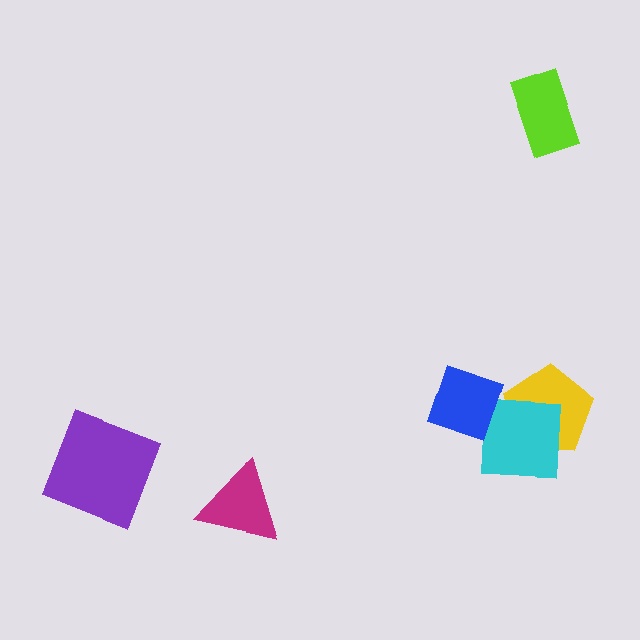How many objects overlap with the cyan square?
1 object overlaps with the cyan square.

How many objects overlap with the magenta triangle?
0 objects overlap with the magenta triangle.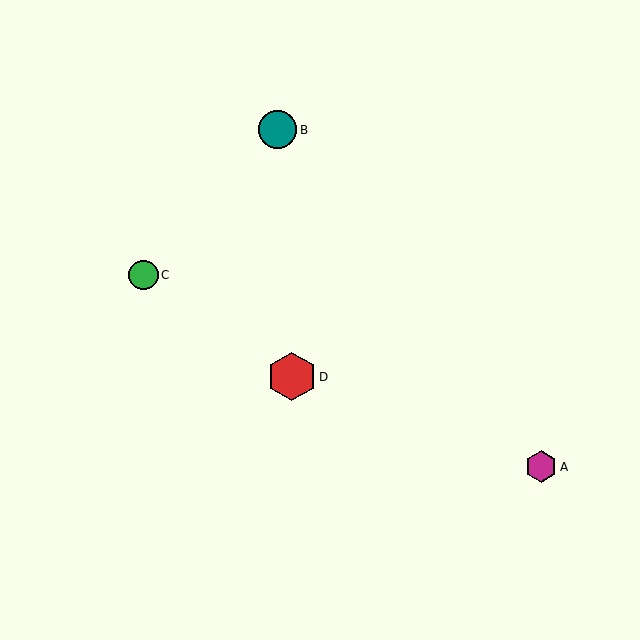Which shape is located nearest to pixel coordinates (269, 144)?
The teal circle (labeled B) at (278, 130) is nearest to that location.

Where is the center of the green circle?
The center of the green circle is at (143, 275).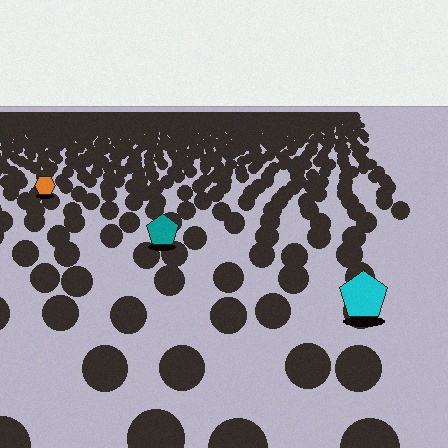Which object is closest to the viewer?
The cyan pentagon is closest. The texture marks near it are larger and more spread out.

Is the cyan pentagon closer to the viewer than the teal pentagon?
Yes. The cyan pentagon is closer — you can tell from the texture gradient: the ground texture is coarser near it.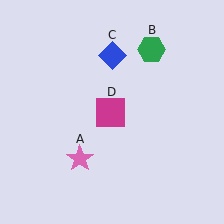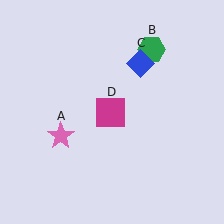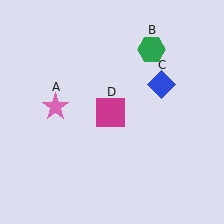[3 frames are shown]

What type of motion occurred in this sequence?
The pink star (object A), blue diamond (object C) rotated clockwise around the center of the scene.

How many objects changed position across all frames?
2 objects changed position: pink star (object A), blue diamond (object C).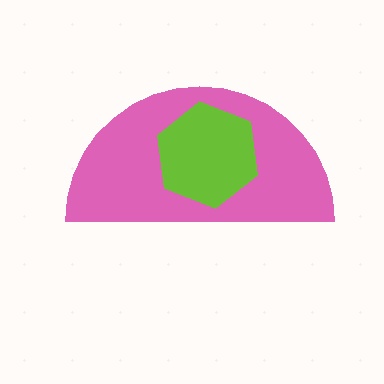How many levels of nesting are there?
2.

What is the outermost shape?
The pink semicircle.